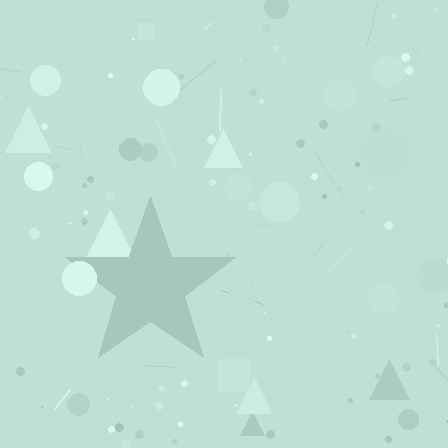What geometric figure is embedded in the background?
A star is embedded in the background.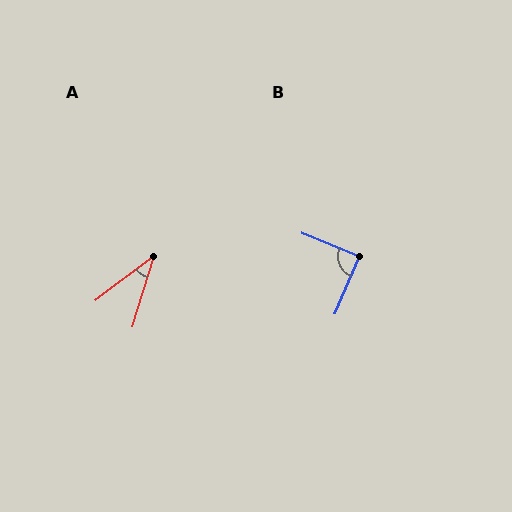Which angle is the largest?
B, at approximately 89 degrees.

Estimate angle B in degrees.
Approximately 89 degrees.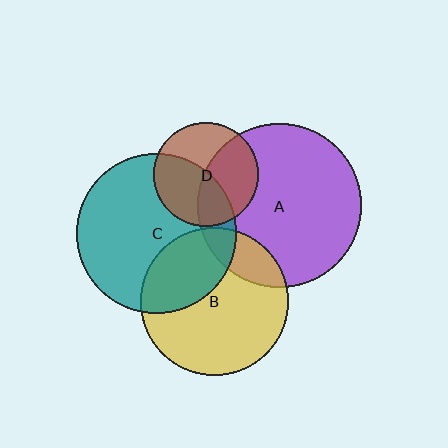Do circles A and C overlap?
Yes.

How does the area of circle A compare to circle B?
Approximately 1.2 times.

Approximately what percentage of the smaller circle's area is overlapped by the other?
Approximately 10%.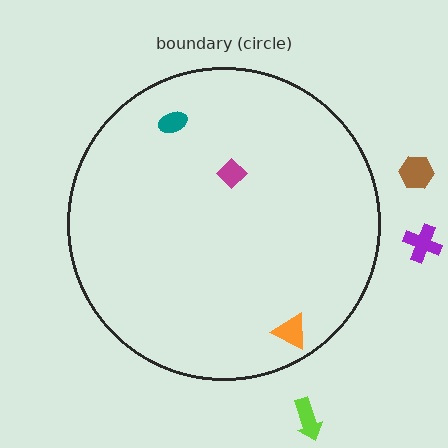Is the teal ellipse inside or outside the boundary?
Inside.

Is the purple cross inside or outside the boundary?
Outside.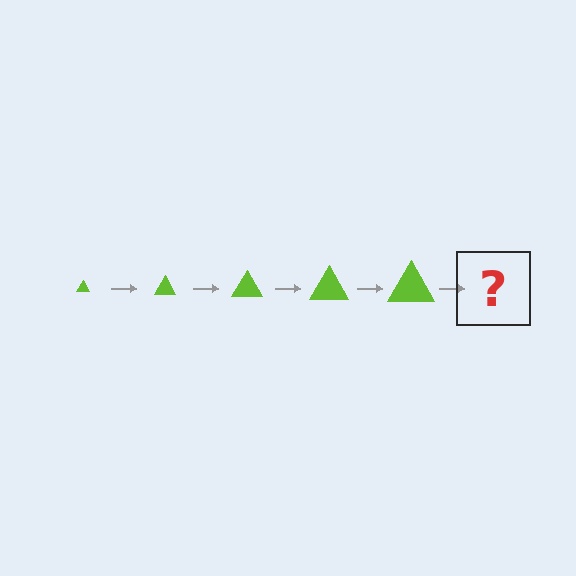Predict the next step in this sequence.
The next step is a lime triangle, larger than the previous one.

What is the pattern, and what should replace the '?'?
The pattern is that the triangle gets progressively larger each step. The '?' should be a lime triangle, larger than the previous one.